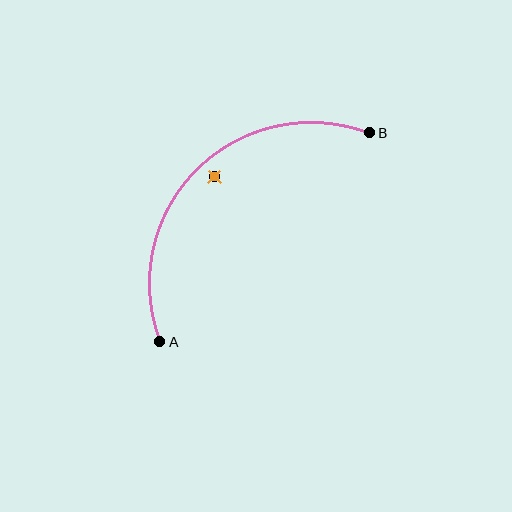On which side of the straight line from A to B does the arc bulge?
The arc bulges above and to the left of the straight line connecting A and B.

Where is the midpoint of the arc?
The arc midpoint is the point on the curve farthest from the straight line joining A and B. It sits above and to the left of that line.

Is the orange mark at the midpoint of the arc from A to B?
No — the orange mark does not lie on the arc at all. It sits slightly inside the curve.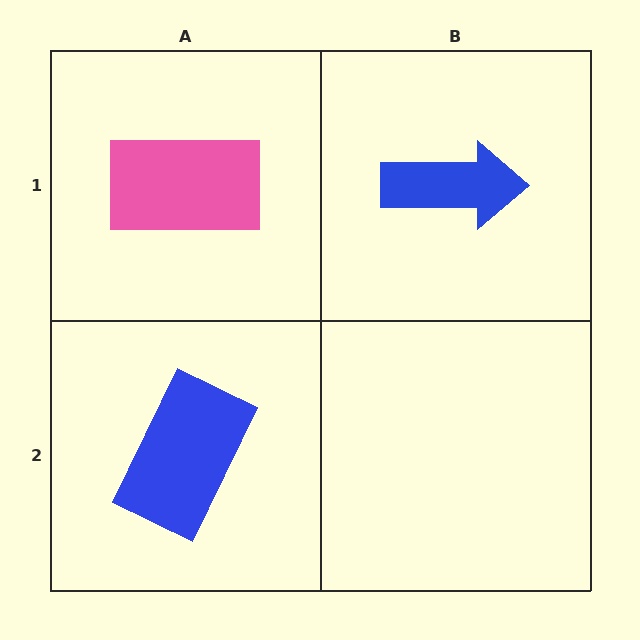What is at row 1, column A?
A pink rectangle.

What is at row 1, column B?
A blue arrow.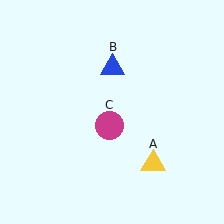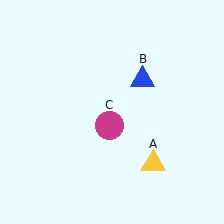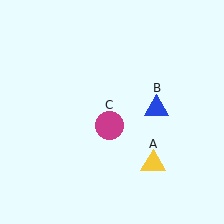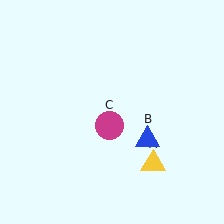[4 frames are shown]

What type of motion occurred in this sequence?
The blue triangle (object B) rotated clockwise around the center of the scene.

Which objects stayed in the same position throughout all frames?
Yellow triangle (object A) and magenta circle (object C) remained stationary.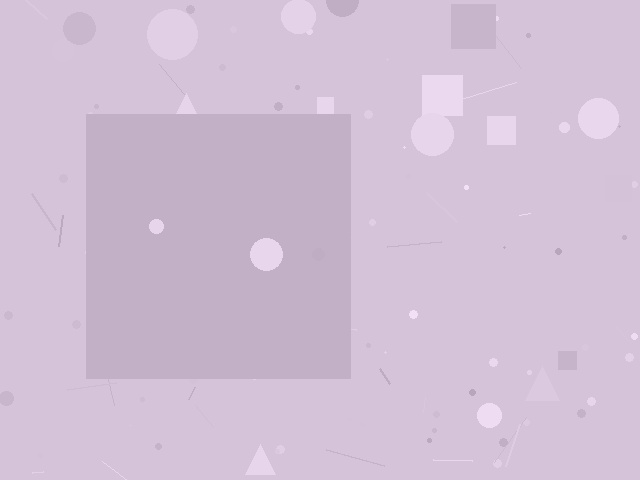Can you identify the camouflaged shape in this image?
The camouflaged shape is a square.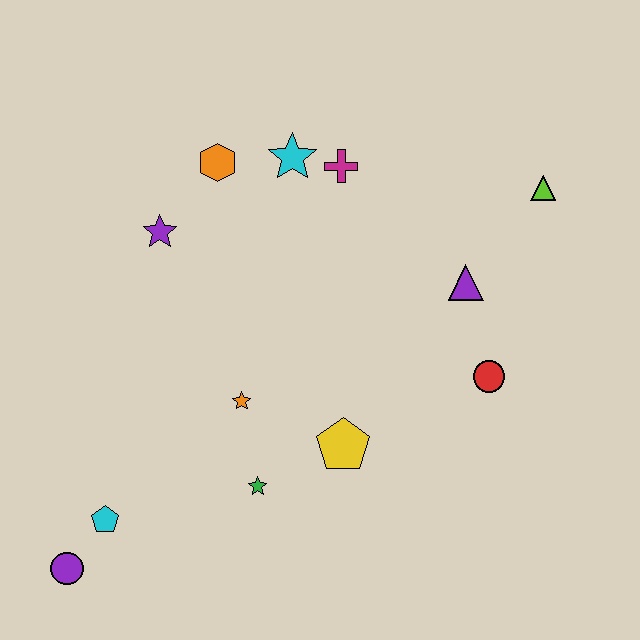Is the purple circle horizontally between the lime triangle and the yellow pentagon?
No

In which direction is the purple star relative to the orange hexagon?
The purple star is below the orange hexagon.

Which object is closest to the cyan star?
The magenta cross is closest to the cyan star.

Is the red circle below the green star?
No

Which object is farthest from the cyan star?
The purple circle is farthest from the cyan star.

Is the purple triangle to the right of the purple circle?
Yes